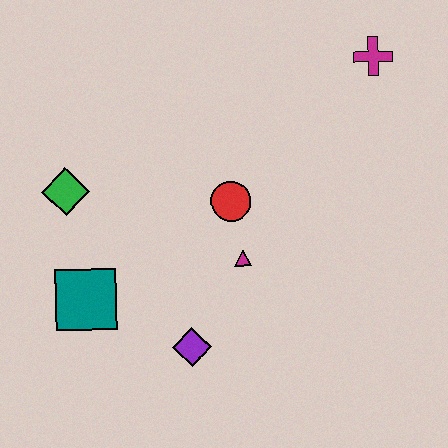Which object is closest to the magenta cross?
The red circle is closest to the magenta cross.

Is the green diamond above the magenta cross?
No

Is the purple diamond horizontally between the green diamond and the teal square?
No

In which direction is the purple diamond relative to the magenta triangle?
The purple diamond is below the magenta triangle.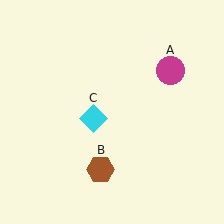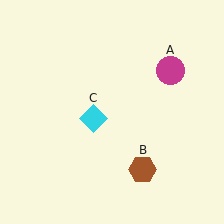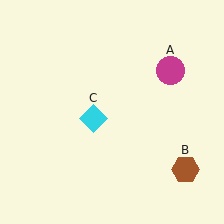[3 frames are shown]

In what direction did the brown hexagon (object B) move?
The brown hexagon (object B) moved right.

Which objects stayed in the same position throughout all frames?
Magenta circle (object A) and cyan diamond (object C) remained stationary.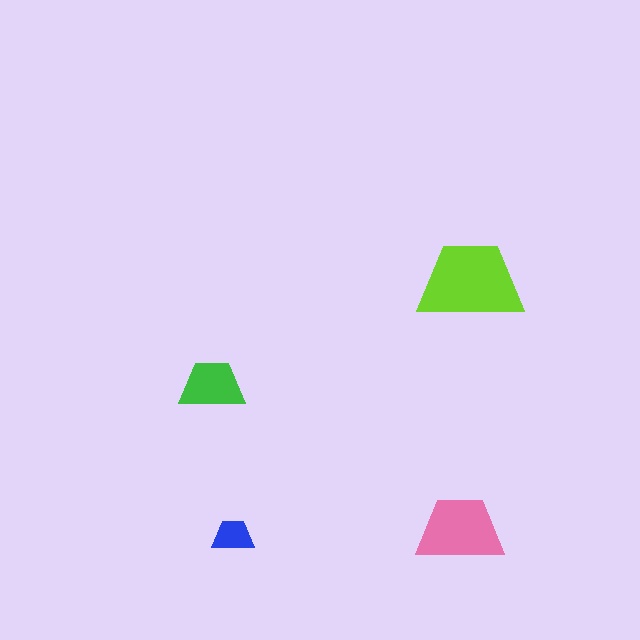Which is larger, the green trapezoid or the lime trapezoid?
The lime one.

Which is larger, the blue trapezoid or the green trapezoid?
The green one.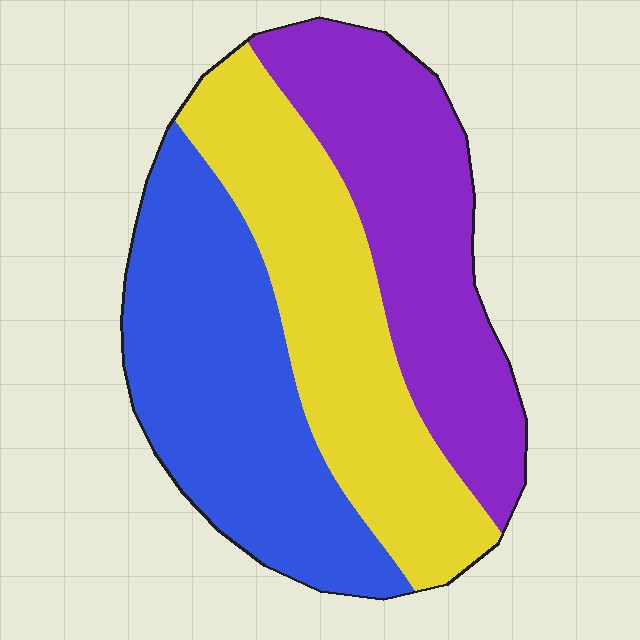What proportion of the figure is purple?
Purple covers 32% of the figure.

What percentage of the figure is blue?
Blue covers 35% of the figure.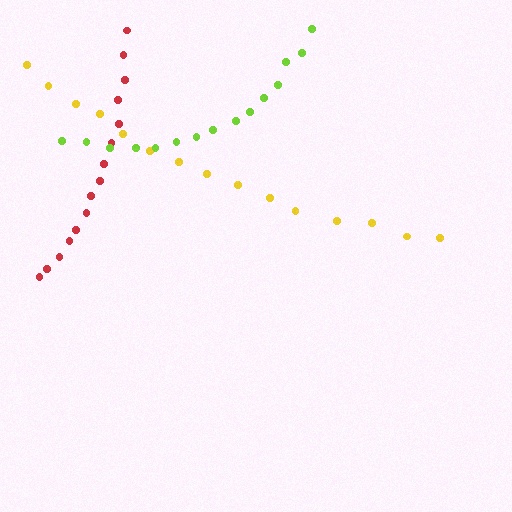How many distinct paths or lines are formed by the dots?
There are 3 distinct paths.